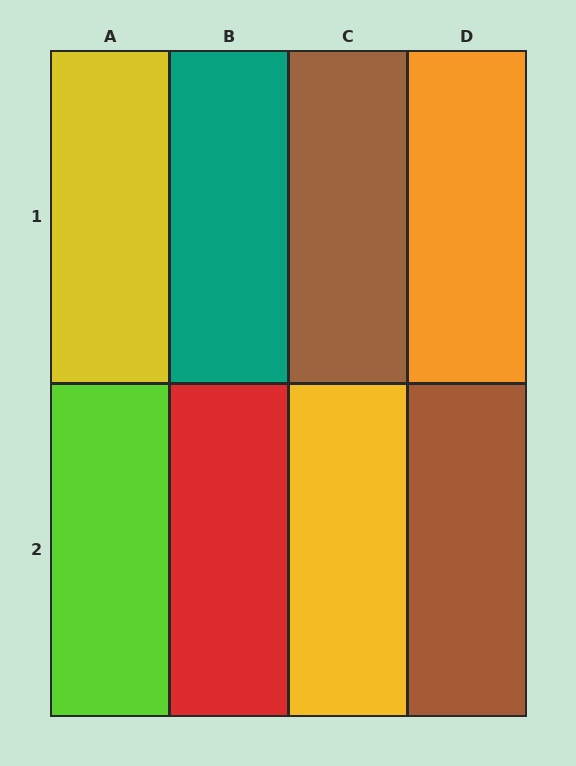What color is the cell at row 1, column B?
Teal.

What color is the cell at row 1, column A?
Yellow.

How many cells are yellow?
2 cells are yellow.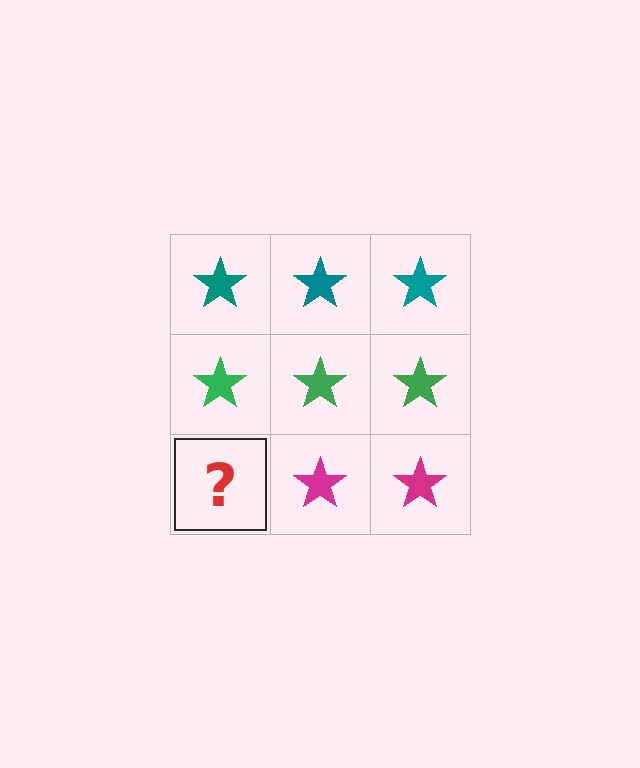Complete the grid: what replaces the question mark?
The question mark should be replaced with a magenta star.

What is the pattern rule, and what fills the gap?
The rule is that each row has a consistent color. The gap should be filled with a magenta star.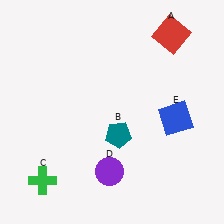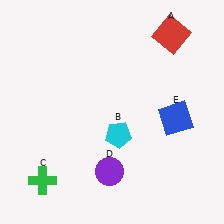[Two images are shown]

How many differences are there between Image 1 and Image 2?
There is 1 difference between the two images.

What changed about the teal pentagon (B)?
In Image 1, B is teal. In Image 2, it changed to cyan.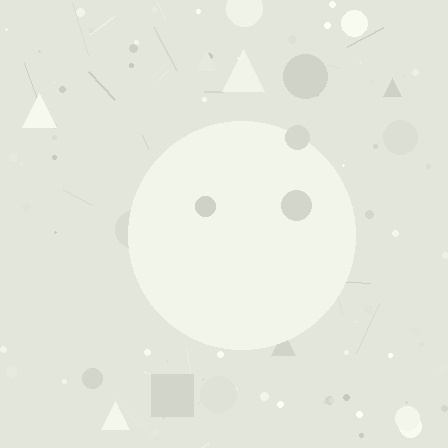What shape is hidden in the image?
A circle is hidden in the image.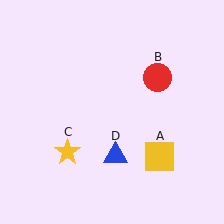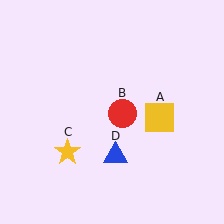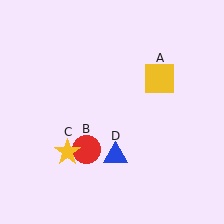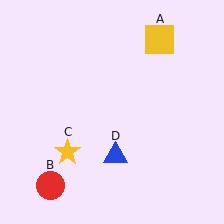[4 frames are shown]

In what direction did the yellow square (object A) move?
The yellow square (object A) moved up.